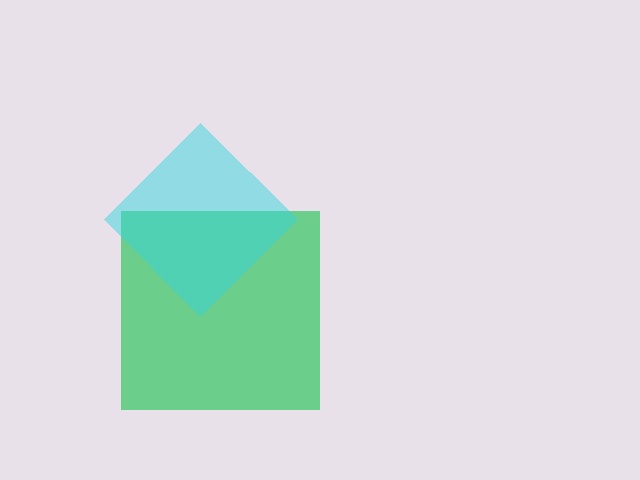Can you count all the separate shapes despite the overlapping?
Yes, there are 2 separate shapes.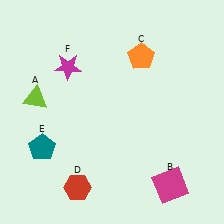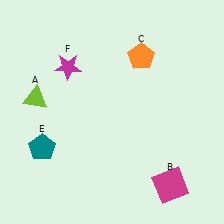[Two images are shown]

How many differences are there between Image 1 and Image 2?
There is 1 difference between the two images.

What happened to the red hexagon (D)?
The red hexagon (D) was removed in Image 2. It was in the bottom-left area of Image 1.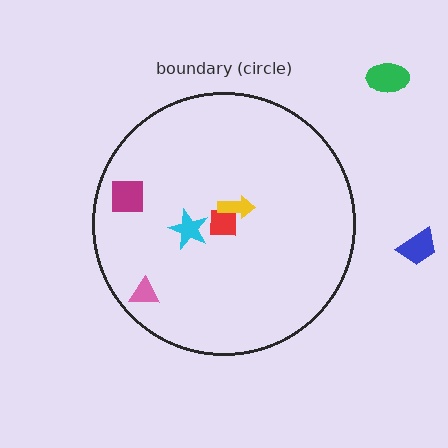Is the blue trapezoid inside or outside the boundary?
Outside.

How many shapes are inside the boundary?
5 inside, 2 outside.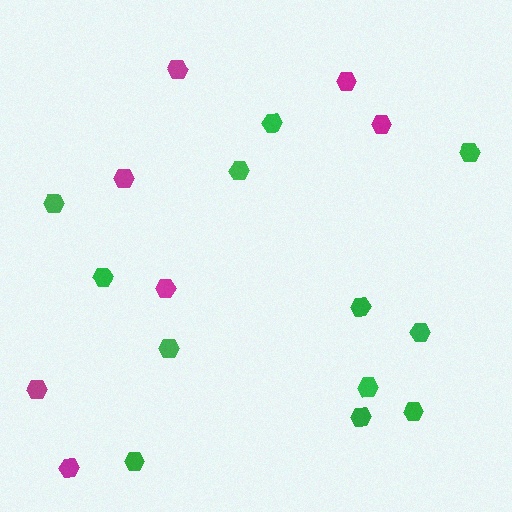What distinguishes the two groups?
There are 2 groups: one group of magenta hexagons (7) and one group of green hexagons (12).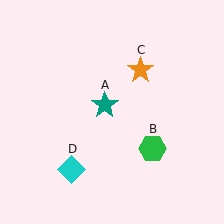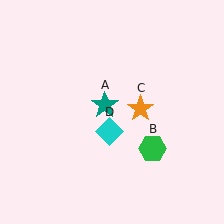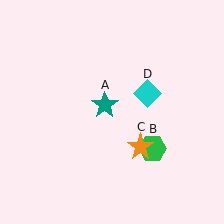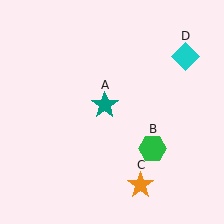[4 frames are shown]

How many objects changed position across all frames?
2 objects changed position: orange star (object C), cyan diamond (object D).